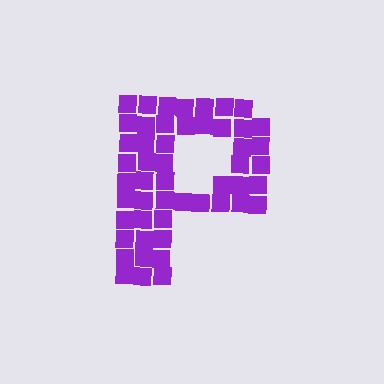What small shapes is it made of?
It is made of small squares.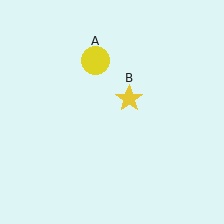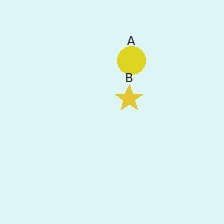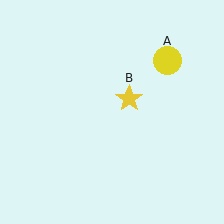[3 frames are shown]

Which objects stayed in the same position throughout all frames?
Yellow star (object B) remained stationary.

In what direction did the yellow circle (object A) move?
The yellow circle (object A) moved right.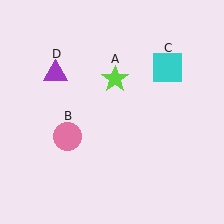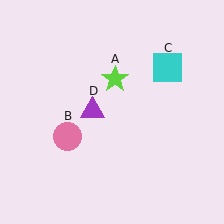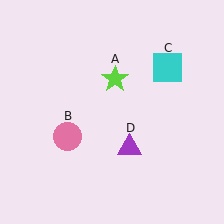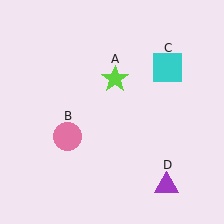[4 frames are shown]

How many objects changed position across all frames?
1 object changed position: purple triangle (object D).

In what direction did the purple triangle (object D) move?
The purple triangle (object D) moved down and to the right.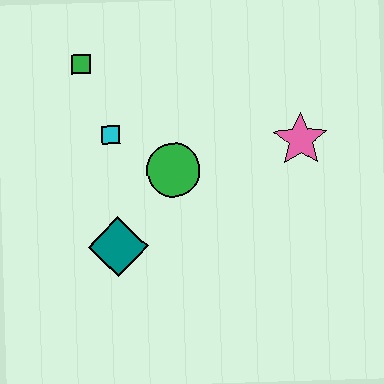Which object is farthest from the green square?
The pink star is farthest from the green square.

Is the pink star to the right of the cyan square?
Yes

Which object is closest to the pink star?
The green circle is closest to the pink star.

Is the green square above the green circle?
Yes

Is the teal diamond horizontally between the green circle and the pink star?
No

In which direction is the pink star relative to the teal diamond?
The pink star is to the right of the teal diamond.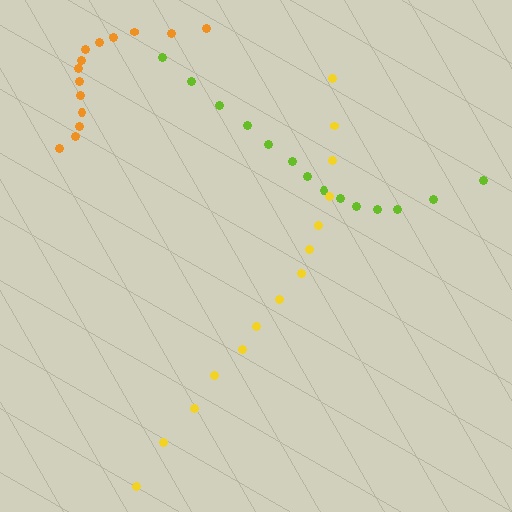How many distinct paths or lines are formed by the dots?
There are 3 distinct paths.